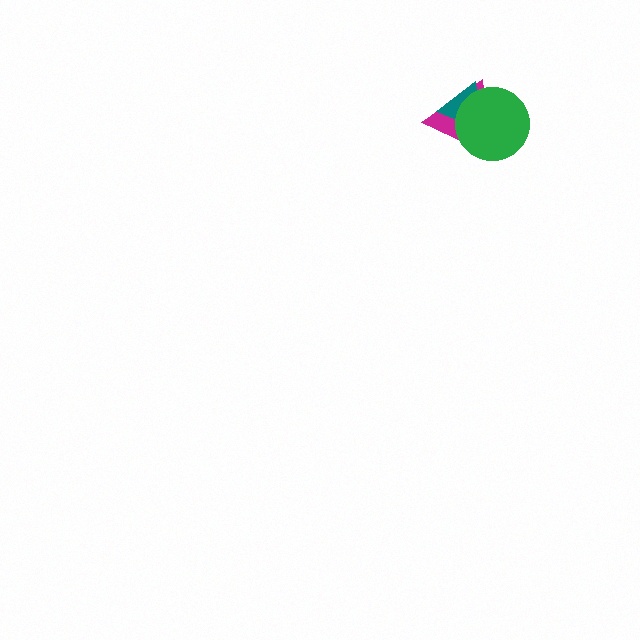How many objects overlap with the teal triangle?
2 objects overlap with the teal triangle.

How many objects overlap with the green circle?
2 objects overlap with the green circle.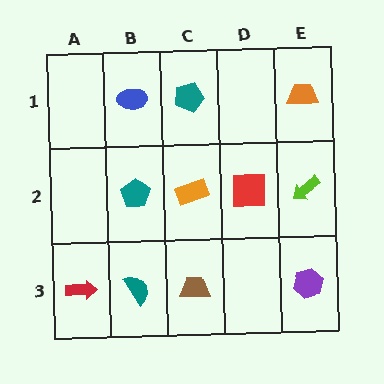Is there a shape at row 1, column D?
No, that cell is empty.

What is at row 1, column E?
An orange trapezoid.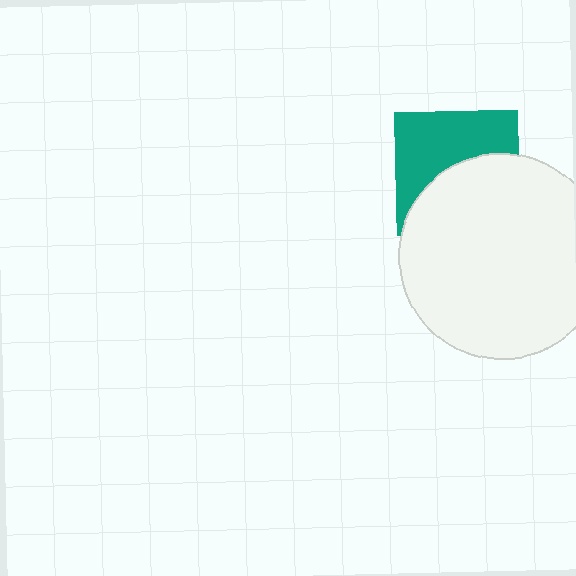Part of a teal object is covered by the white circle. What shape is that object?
It is a square.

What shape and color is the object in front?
The object in front is a white circle.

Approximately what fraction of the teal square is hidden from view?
Roughly 50% of the teal square is hidden behind the white circle.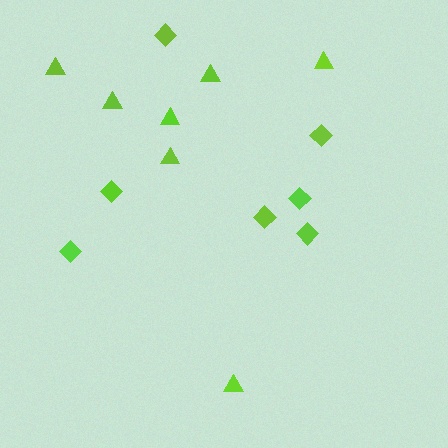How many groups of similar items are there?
There are 2 groups: one group of triangles (7) and one group of diamonds (7).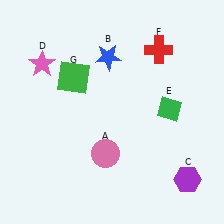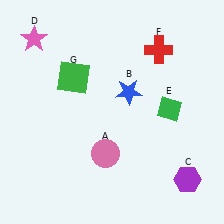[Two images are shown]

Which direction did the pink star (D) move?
The pink star (D) moved up.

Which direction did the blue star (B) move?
The blue star (B) moved down.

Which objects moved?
The objects that moved are: the blue star (B), the pink star (D).